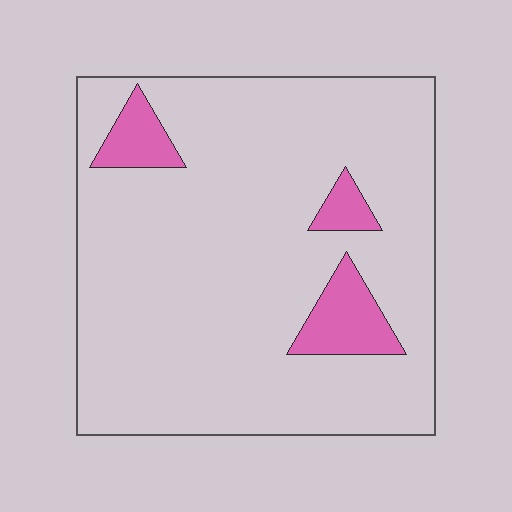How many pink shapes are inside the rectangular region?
3.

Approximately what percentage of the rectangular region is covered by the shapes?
Approximately 10%.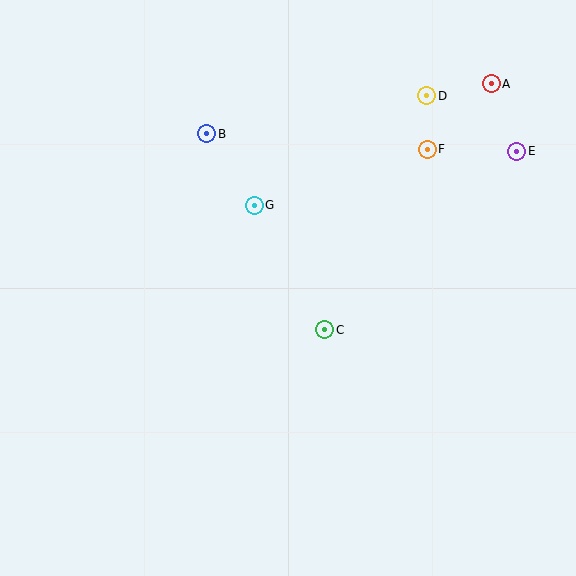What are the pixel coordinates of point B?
Point B is at (207, 134).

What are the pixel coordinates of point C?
Point C is at (325, 330).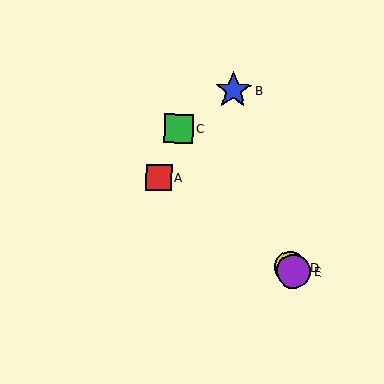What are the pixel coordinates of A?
Object A is at (158, 177).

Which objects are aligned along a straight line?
Objects C, D, E are aligned along a straight line.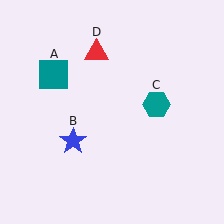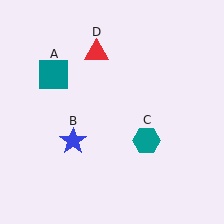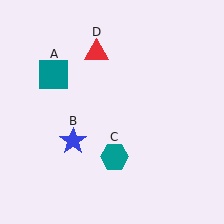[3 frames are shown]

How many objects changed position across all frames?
1 object changed position: teal hexagon (object C).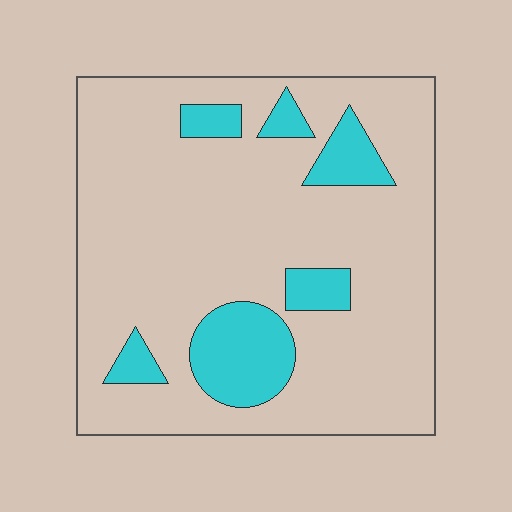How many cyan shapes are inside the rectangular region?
6.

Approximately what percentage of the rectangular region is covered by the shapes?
Approximately 15%.